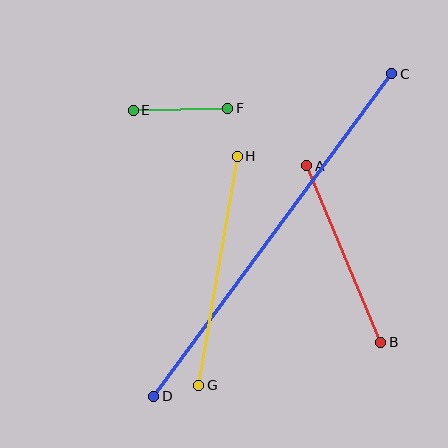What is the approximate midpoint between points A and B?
The midpoint is at approximately (344, 254) pixels.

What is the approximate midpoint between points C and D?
The midpoint is at approximately (273, 235) pixels.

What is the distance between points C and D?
The distance is approximately 401 pixels.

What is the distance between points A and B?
The distance is approximately 191 pixels.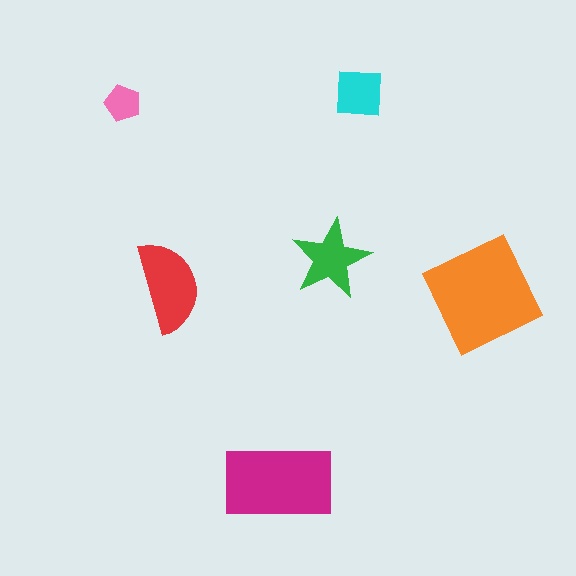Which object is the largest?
The orange square.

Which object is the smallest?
The pink pentagon.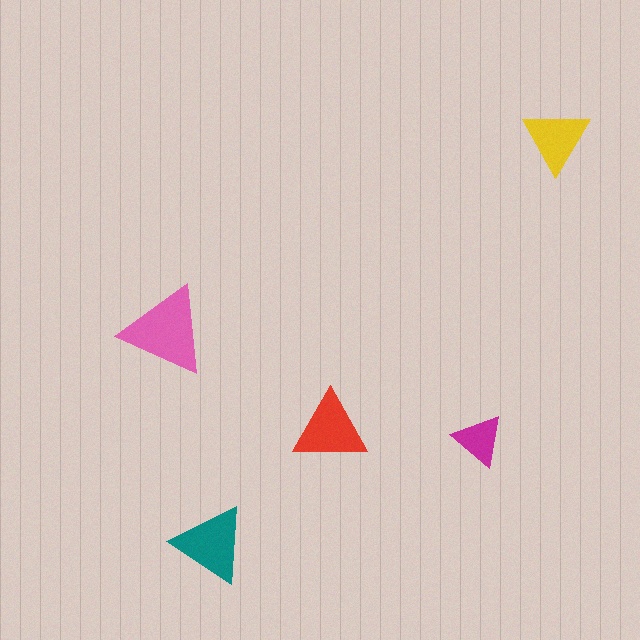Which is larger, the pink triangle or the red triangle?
The pink one.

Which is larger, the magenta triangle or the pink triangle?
The pink one.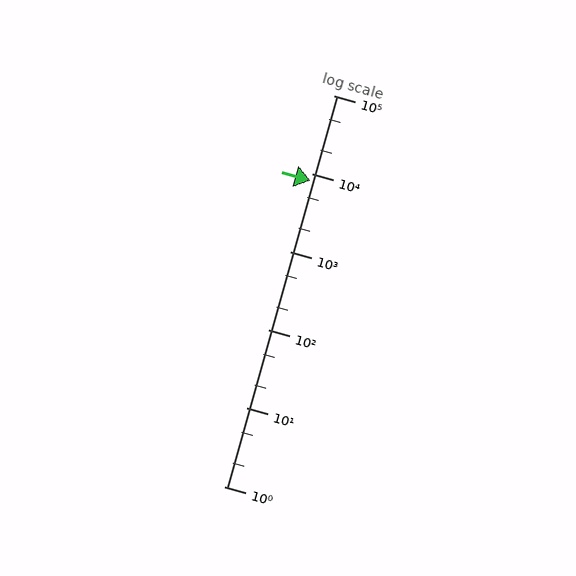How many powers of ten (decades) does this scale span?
The scale spans 5 decades, from 1 to 100000.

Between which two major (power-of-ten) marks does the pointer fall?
The pointer is between 1000 and 10000.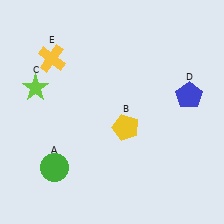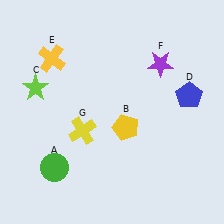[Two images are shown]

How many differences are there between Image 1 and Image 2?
There are 2 differences between the two images.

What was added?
A purple star (F), a yellow cross (G) were added in Image 2.